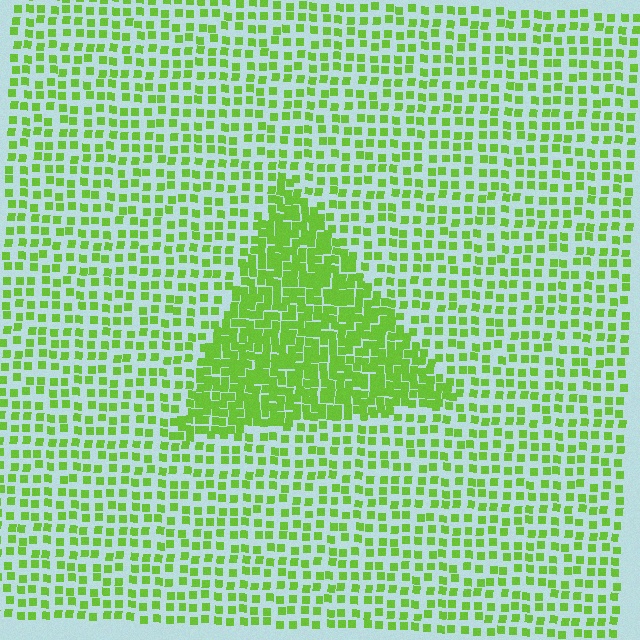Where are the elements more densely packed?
The elements are more densely packed inside the triangle boundary.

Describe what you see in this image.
The image contains small lime elements arranged at two different densities. A triangle-shaped region is visible where the elements are more densely packed than the surrounding area.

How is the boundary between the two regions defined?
The boundary is defined by a change in element density (approximately 2.2x ratio). All elements are the same color, size, and shape.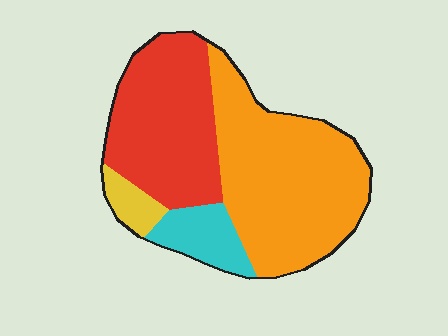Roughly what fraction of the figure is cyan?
Cyan takes up about one tenth (1/10) of the figure.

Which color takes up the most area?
Orange, at roughly 50%.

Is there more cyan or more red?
Red.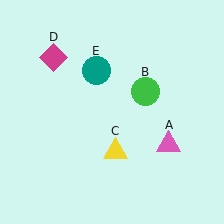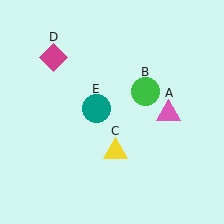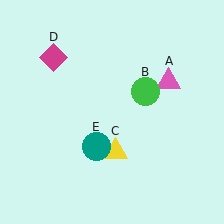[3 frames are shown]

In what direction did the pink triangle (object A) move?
The pink triangle (object A) moved up.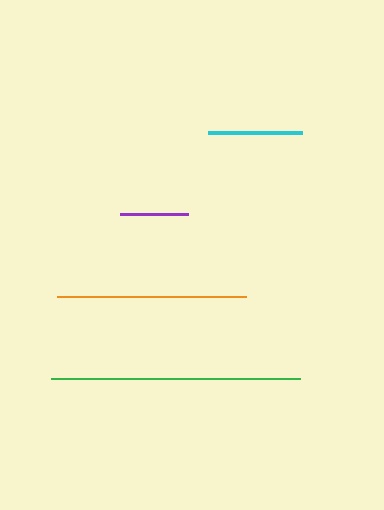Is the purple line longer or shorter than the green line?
The green line is longer than the purple line.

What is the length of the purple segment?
The purple segment is approximately 69 pixels long.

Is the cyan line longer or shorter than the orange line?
The orange line is longer than the cyan line.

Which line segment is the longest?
The green line is the longest at approximately 249 pixels.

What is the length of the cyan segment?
The cyan segment is approximately 93 pixels long.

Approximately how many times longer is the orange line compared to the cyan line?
The orange line is approximately 2.0 times the length of the cyan line.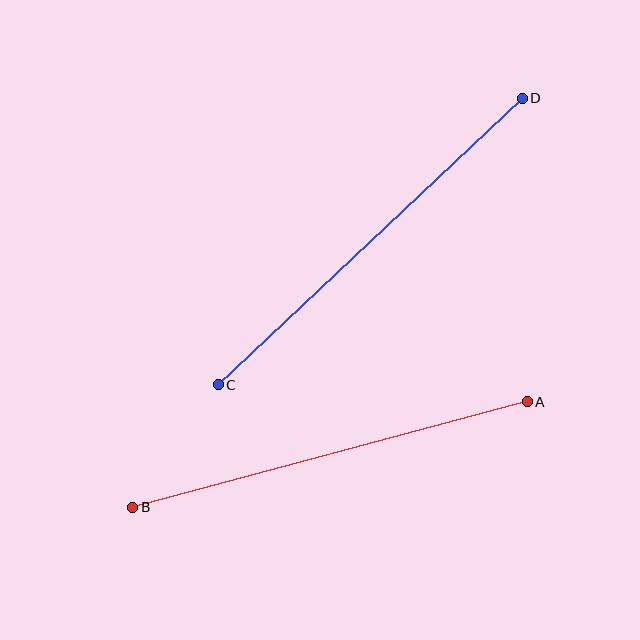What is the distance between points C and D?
The distance is approximately 418 pixels.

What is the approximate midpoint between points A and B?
The midpoint is at approximately (330, 454) pixels.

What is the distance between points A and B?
The distance is approximately 408 pixels.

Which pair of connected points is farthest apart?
Points C and D are farthest apart.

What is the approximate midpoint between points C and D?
The midpoint is at approximately (370, 241) pixels.